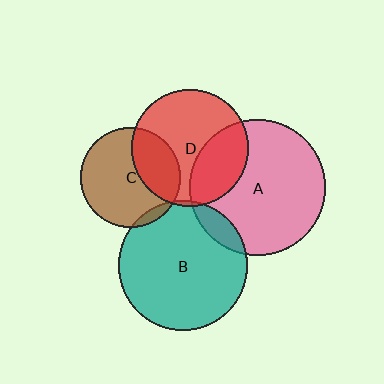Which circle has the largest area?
Circle A (pink).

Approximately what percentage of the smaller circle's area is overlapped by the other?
Approximately 30%.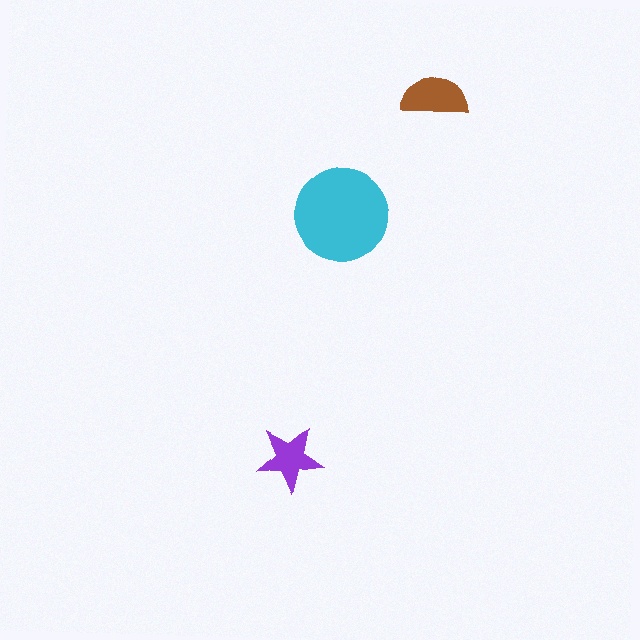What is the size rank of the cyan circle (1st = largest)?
1st.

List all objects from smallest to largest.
The purple star, the brown semicircle, the cyan circle.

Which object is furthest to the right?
The brown semicircle is rightmost.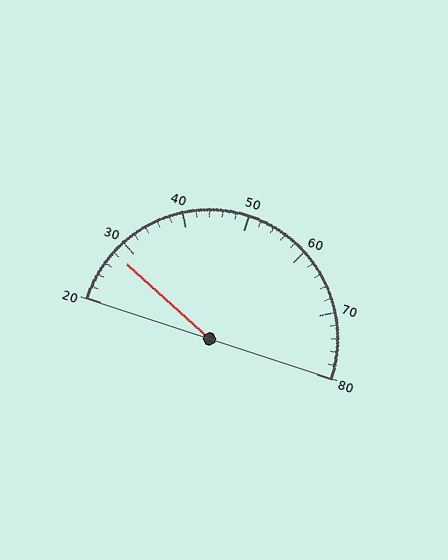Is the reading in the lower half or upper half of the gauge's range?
The reading is in the lower half of the range (20 to 80).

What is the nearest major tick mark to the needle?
The nearest major tick mark is 30.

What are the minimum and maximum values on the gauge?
The gauge ranges from 20 to 80.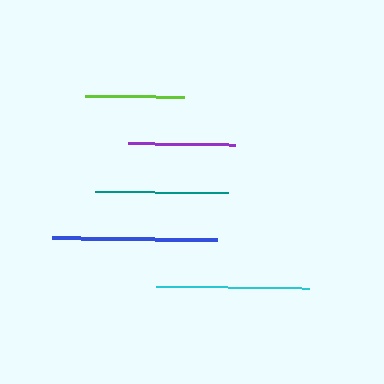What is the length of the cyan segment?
The cyan segment is approximately 153 pixels long.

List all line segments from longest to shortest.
From longest to shortest: blue, cyan, teal, purple, lime.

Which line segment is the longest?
The blue line is the longest at approximately 165 pixels.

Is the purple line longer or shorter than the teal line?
The teal line is longer than the purple line.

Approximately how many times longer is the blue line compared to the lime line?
The blue line is approximately 1.7 times the length of the lime line.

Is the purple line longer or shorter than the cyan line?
The cyan line is longer than the purple line.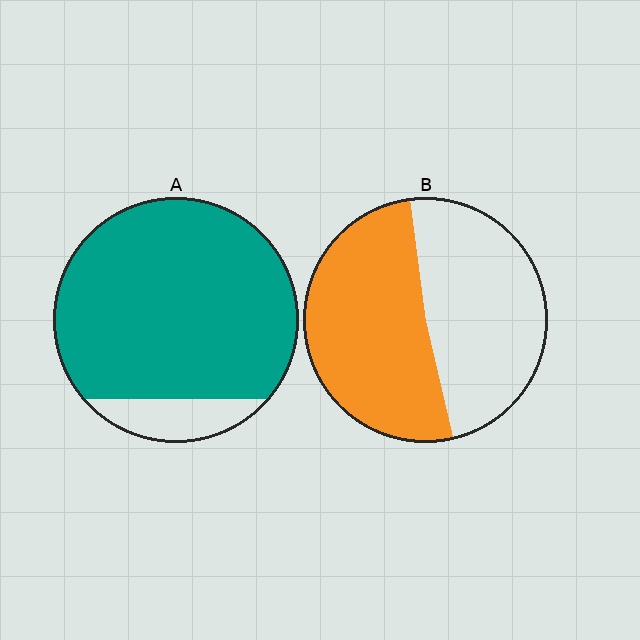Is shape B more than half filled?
Roughly half.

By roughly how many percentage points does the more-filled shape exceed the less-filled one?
By roughly 35 percentage points (A over B).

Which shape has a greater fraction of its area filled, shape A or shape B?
Shape A.